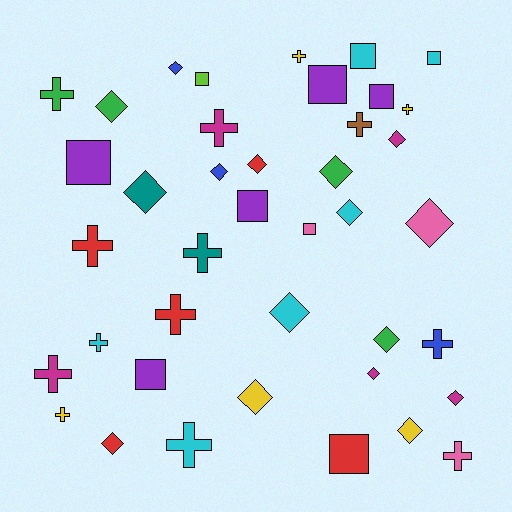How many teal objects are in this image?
There are 2 teal objects.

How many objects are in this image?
There are 40 objects.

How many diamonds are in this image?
There are 16 diamonds.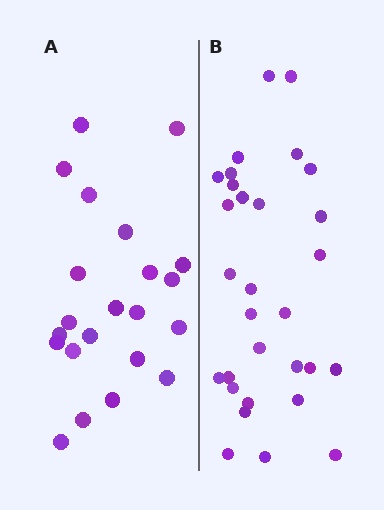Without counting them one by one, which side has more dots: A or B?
Region B (the right region) has more dots.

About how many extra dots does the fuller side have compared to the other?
Region B has roughly 8 or so more dots than region A.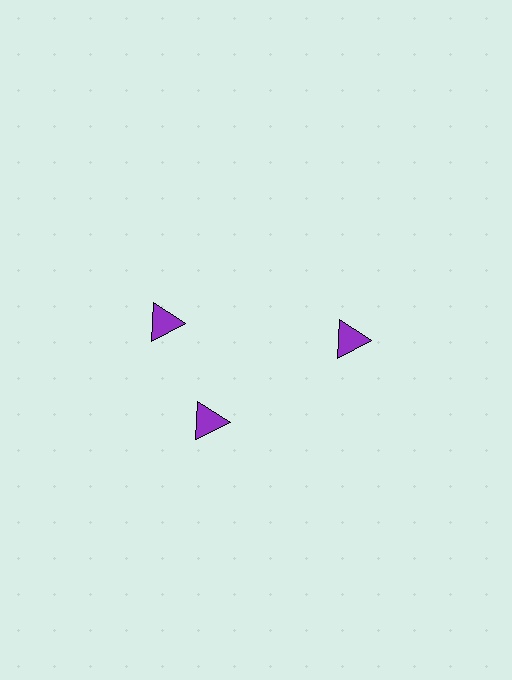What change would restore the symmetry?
The symmetry would be restored by rotating it back into even spacing with its neighbors so that all 3 triangles sit at equal angles and equal distance from the center.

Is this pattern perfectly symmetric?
No. The 3 purple triangles are arranged in a ring, but one element near the 11 o'clock position is rotated out of alignment along the ring, breaking the 3-fold rotational symmetry.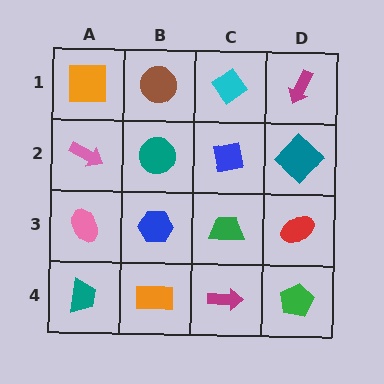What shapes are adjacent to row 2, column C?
A cyan diamond (row 1, column C), a green trapezoid (row 3, column C), a teal circle (row 2, column B), a teal diamond (row 2, column D).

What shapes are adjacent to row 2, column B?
A brown circle (row 1, column B), a blue hexagon (row 3, column B), a pink arrow (row 2, column A), a blue square (row 2, column C).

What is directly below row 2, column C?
A green trapezoid.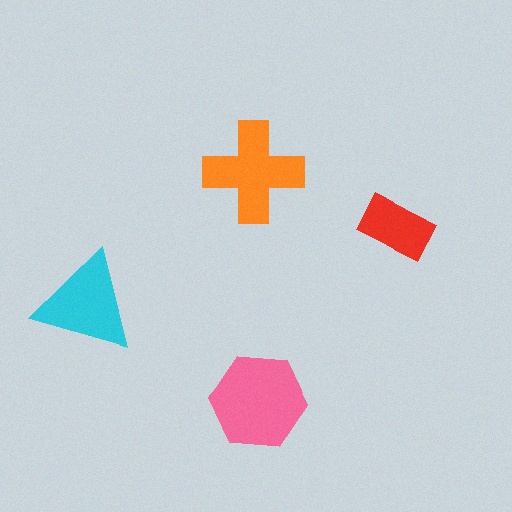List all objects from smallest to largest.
The red rectangle, the cyan triangle, the orange cross, the pink hexagon.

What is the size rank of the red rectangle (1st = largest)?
4th.